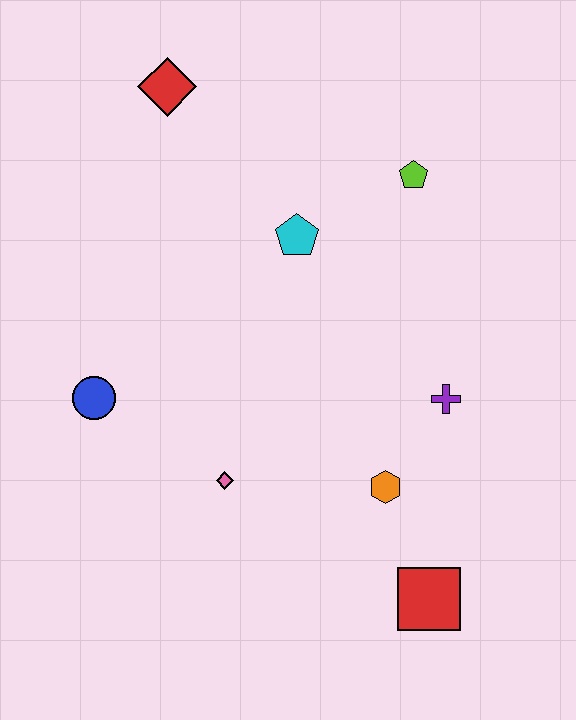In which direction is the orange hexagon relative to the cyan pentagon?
The orange hexagon is below the cyan pentagon.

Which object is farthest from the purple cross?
The red diamond is farthest from the purple cross.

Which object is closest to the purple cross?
The orange hexagon is closest to the purple cross.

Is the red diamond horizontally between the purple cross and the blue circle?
Yes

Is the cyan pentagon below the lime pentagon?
Yes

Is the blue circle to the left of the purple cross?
Yes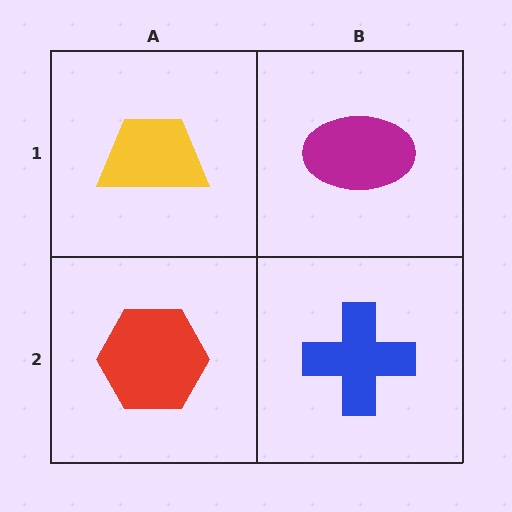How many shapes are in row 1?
2 shapes.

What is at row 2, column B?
A blue cross.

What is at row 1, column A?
A yellow trapezoid.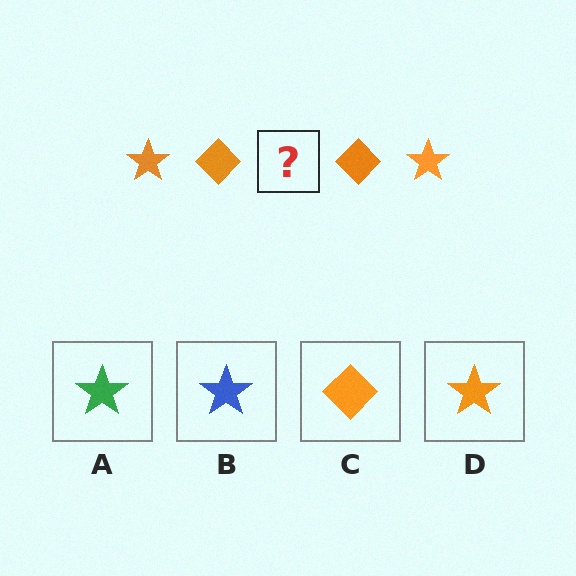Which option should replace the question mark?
Option D.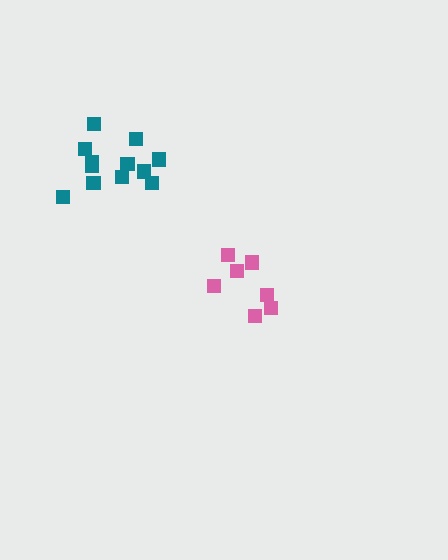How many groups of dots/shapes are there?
There are 2 groups.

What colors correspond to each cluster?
The clusters are colored: teal, pink.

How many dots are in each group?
Group 1: 12 dots, Group 2: 7 dots (19 total).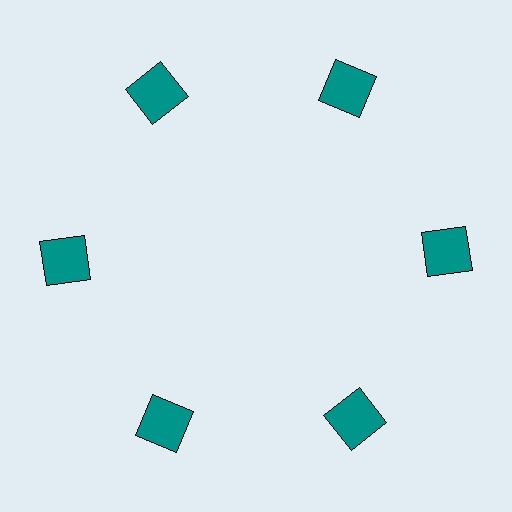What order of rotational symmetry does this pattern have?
This pattern has 6-fold rotational symmetry.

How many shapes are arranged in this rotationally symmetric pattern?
There are 6 shapes, arranged in 6 groups of 1.